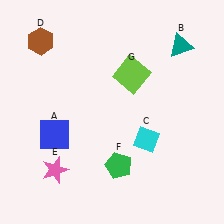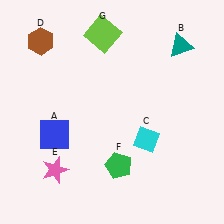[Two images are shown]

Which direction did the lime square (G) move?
The lime square (G) moved up.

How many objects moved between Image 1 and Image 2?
1 object moved between the two images.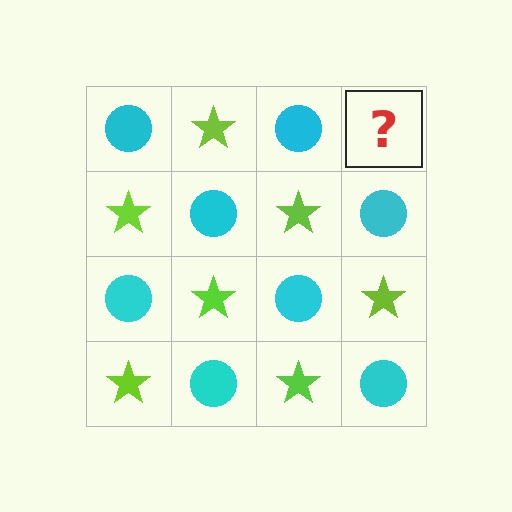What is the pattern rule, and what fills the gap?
The rule is that it alternates cyan circle and lime star in a checkerboard pattern. The gap should be filled with a lime star.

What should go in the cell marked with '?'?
The missing cell should contain a lime star.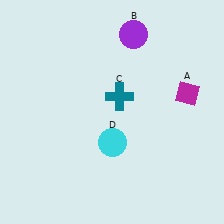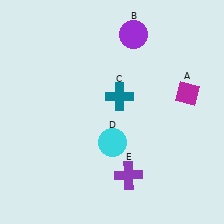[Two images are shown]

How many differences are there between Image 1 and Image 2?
There is 1 difference between the two images.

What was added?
A purple cross (E) was added in Image 2.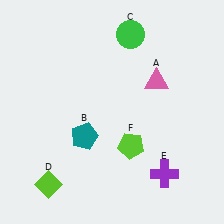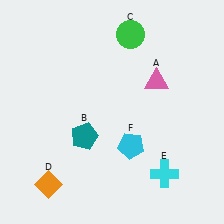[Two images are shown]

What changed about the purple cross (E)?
In Image 1, E is purple. In Image 2, it changed to cyan.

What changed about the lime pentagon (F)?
In Image 1, F is lime. In Image 2, it changed to cyan.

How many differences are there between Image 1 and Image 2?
There are 3 differences between the two images.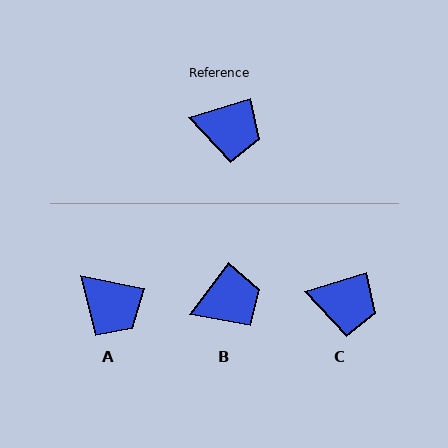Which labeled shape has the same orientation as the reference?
C.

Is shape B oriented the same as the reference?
No, it is off by about 37 degrees.